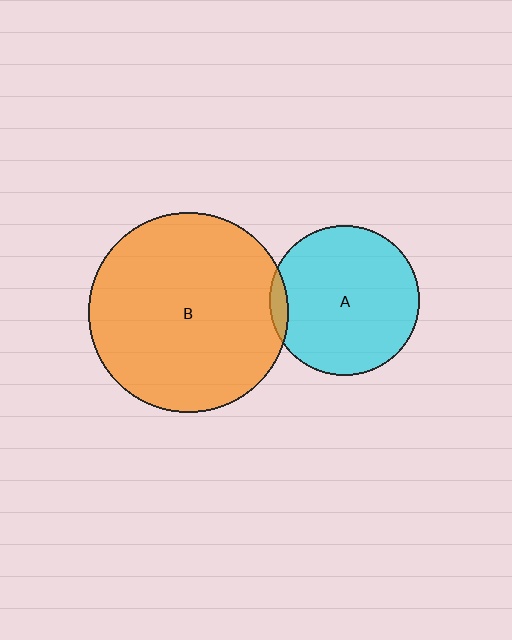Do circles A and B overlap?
Yes.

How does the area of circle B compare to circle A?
Approximately 1.8 times.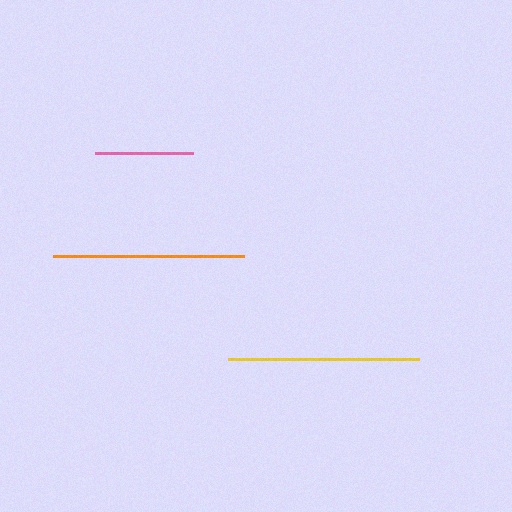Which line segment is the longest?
The orange line is the longest at approximately 191 pixels.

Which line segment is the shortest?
The pink line is the shortest at approximately 98 pixels.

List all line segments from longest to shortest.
From longest to shortest: orange, yellow, pink.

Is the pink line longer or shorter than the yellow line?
The yellow line is longer than the pink line.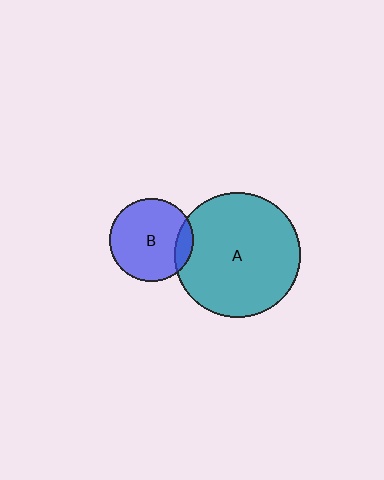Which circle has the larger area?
Circle A (teal).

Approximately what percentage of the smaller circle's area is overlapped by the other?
Approximately 10%.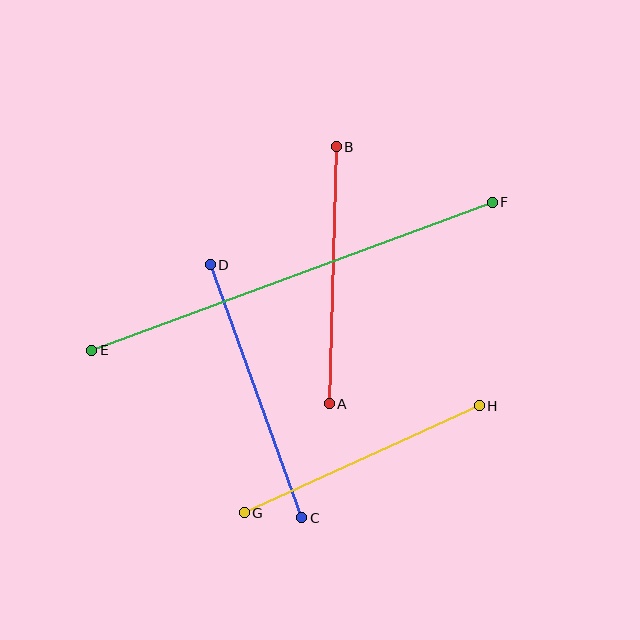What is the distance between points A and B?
The distance is approximately 257 pixels.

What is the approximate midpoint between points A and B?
The midpoint is at approximately (333, 275) pixels.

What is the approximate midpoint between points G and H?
The midpoint is at approximately (362, 459) pixels.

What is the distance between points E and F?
The distance is approximately 427 pixels.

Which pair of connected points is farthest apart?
Points E and F are farthest apart.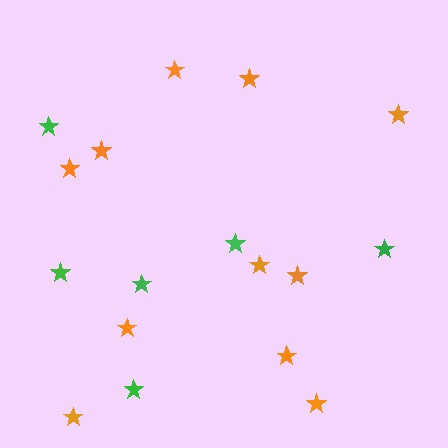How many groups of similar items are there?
There are 2 groups: one group of green stars (6) and one group of orange stars (11).